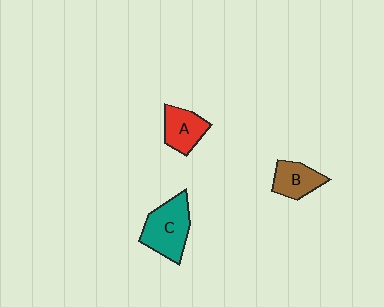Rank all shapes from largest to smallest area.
From largest to smallest: C (teal), A (red), B (brown).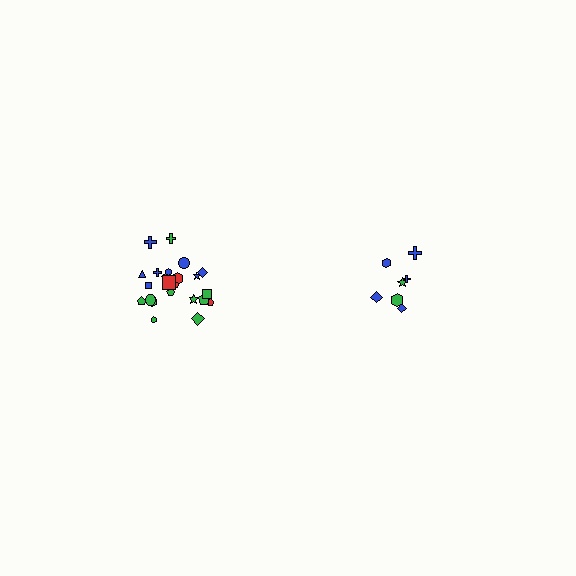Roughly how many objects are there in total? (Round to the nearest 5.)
Roughly 30 objects in total.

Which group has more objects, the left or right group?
The left group.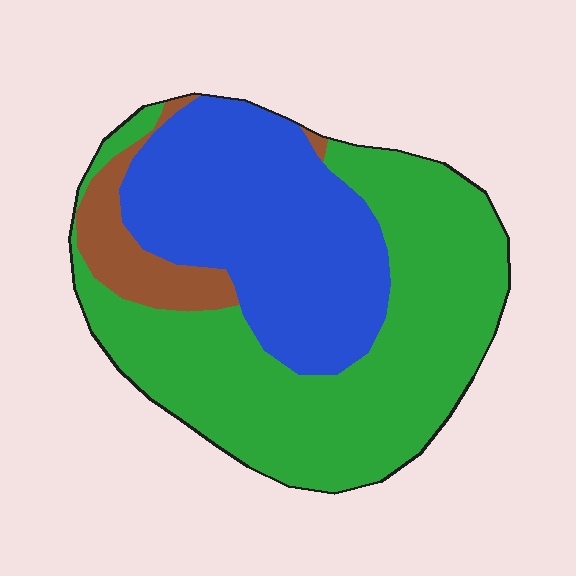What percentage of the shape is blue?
Blue takes up about three eighths (3/8) of the shape.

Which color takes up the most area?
Green, at roughly 55%.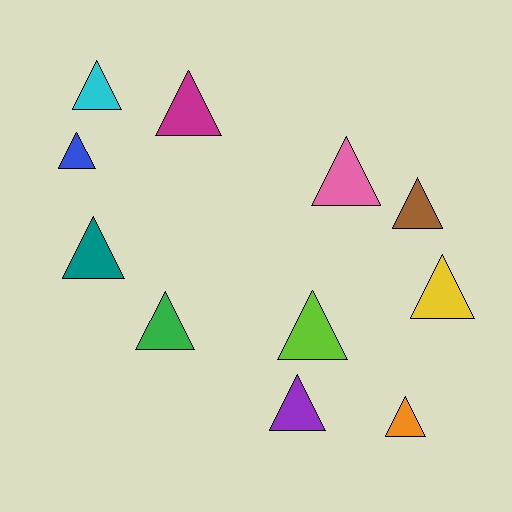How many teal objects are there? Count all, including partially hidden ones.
There is 1 teal object.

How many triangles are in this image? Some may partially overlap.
There are 11 triangles.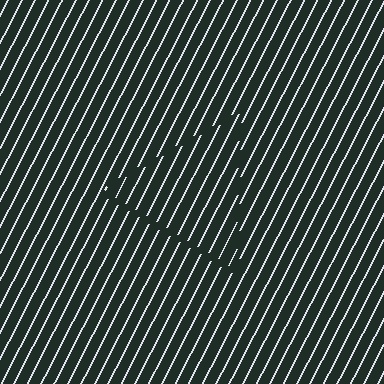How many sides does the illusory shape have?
3 sides — the line-ends trace a triangle.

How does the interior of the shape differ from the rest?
The interior of the shape contains the same grating, shifted by half a period — the contour is defined by the phase discontinuity where line-ends from the inner and outer gratings abut.